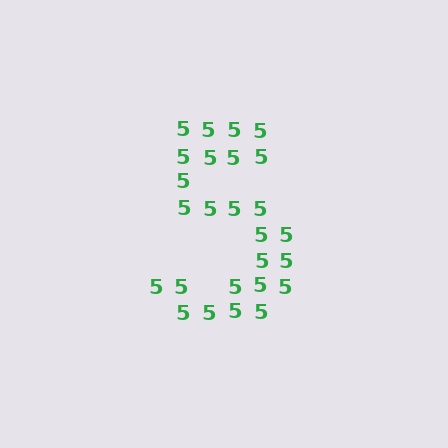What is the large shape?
The large shape is the digit 5.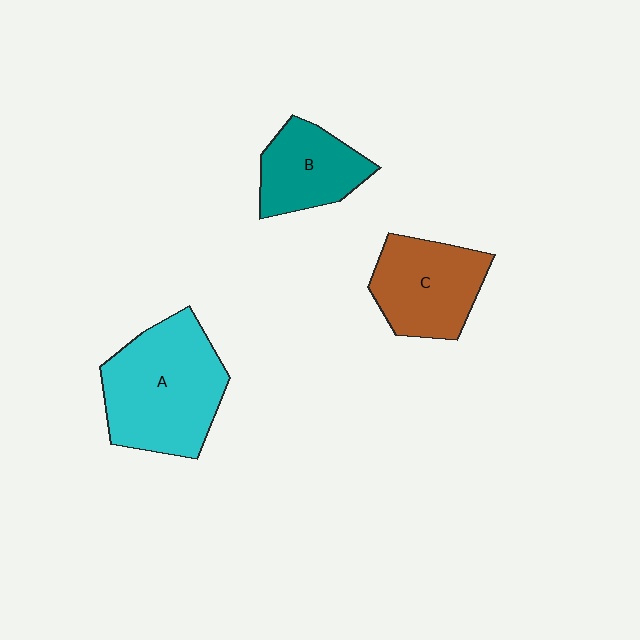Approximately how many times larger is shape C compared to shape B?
Approximately 1.2 times.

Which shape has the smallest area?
Shape B (teal).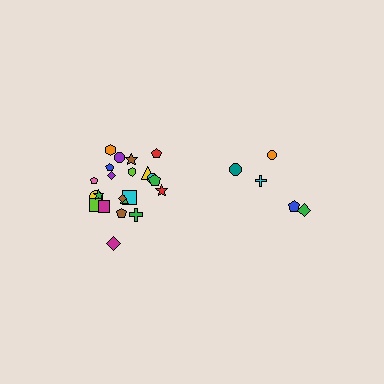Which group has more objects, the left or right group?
The left group.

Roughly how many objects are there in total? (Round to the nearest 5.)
Roughly 25 objects in total.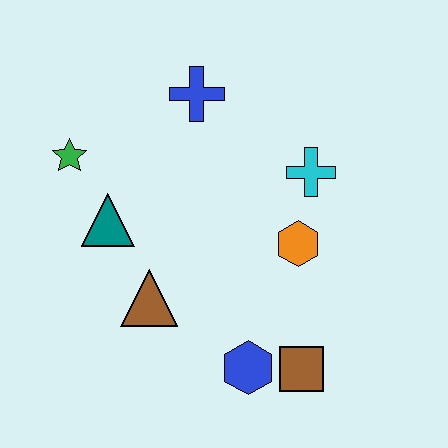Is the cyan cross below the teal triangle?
No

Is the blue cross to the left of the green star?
No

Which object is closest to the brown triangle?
The teal triangle is closest to the brown triangle.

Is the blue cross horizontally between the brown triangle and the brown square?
Yes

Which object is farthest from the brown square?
The green star is farthest from the brown square.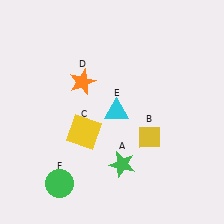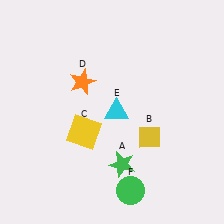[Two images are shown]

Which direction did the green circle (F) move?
The green circle (F) moved right.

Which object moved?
The green circle (F) moved right.